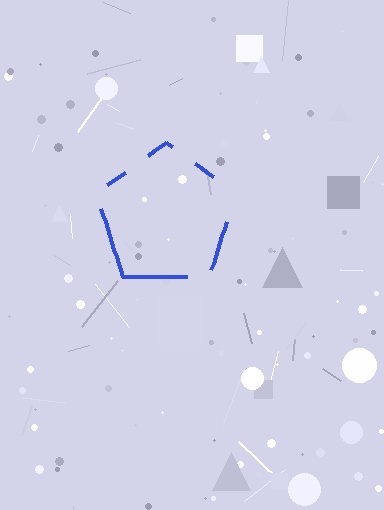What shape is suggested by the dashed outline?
The dashed outline suggests a pentagon.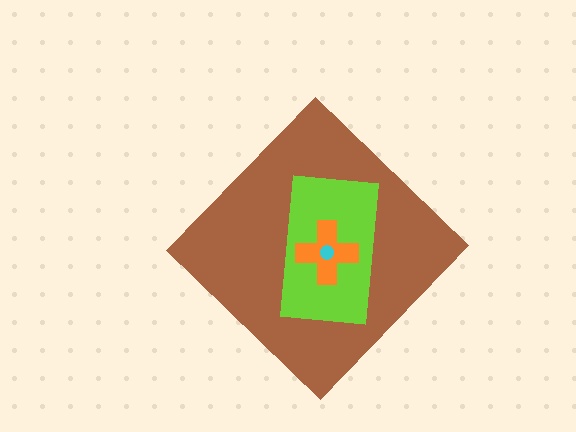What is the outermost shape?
The brown diamond.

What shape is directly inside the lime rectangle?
The orange cross.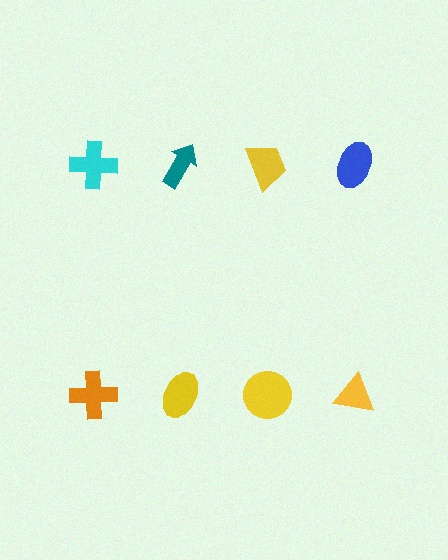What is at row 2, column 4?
A yellow triangle.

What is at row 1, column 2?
A teal arrow.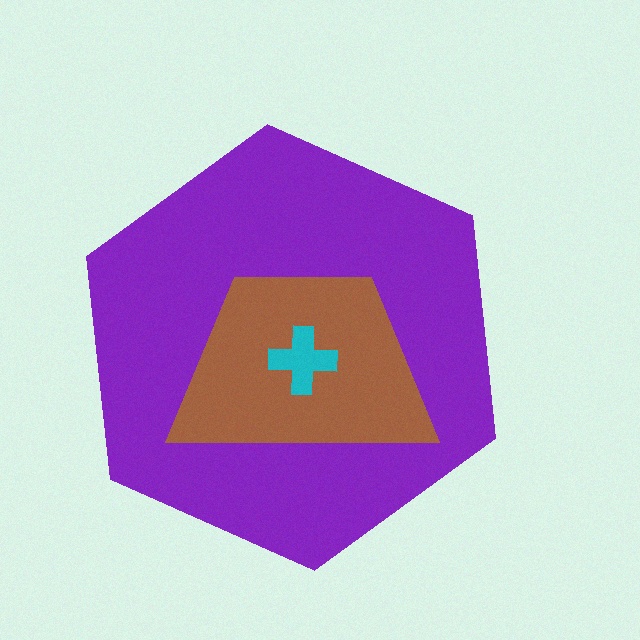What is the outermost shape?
The purple hexagon.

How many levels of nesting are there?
3.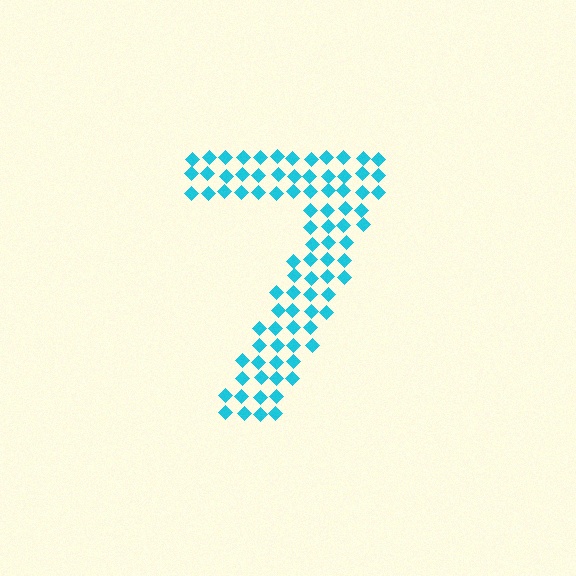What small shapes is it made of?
It is made of small diamonds.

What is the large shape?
The large shape is the digit 7.